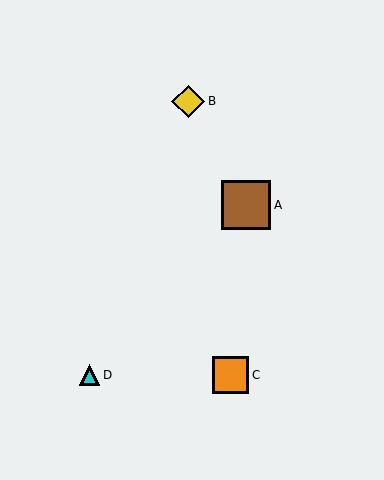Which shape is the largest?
The brown square (labeled A) is the largest.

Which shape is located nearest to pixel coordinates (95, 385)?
The cyan triangle (labeled D) at (89, 375) is nearest to that location.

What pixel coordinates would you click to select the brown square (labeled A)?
Click at (246, 205) to select the brown square A.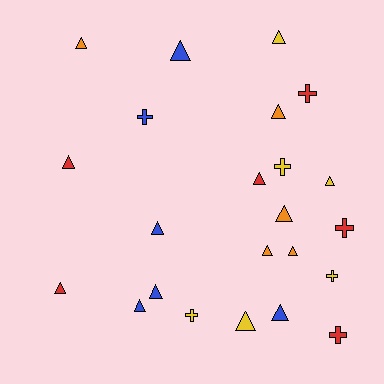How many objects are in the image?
There are 23 objects.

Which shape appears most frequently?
Triangle, with 16 objects.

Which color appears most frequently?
Red, with 6 objects.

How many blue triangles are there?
There are 5 blue triangles.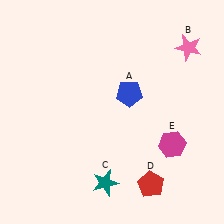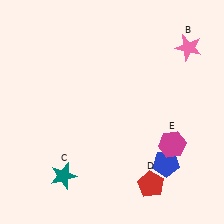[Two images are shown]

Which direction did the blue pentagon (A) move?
The blue pentagon (A) moved down.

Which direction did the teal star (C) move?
The teal star (C) moved left.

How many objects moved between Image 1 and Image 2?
2 objects moved between the two images.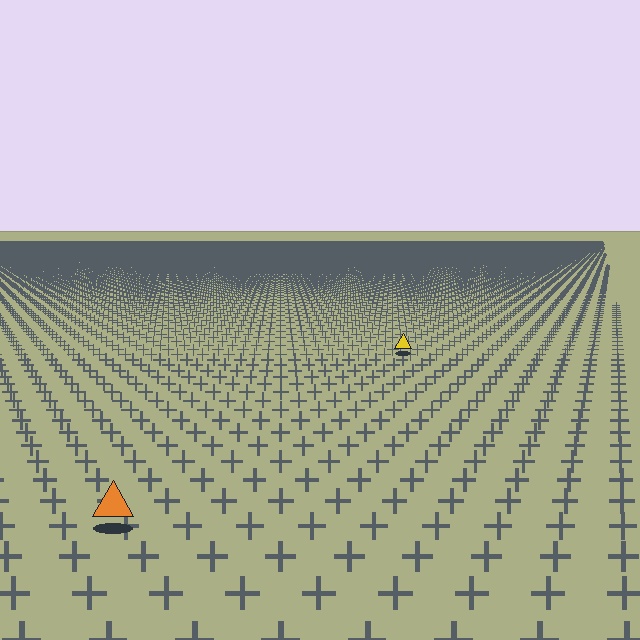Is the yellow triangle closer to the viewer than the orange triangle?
No. The orange triangle is closer — you can tell from the texture gradient: the ground texture is coarser near it.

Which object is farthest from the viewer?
The yellow triangle is farthest from the viewer. It appears smaller and the ground texture around it is denser.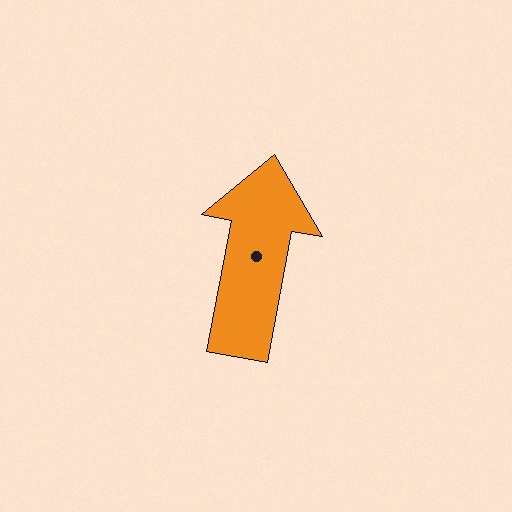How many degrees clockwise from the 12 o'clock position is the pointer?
Approximately 11 degrees.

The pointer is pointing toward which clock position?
Roughly 12 o'clock.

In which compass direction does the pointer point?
North.